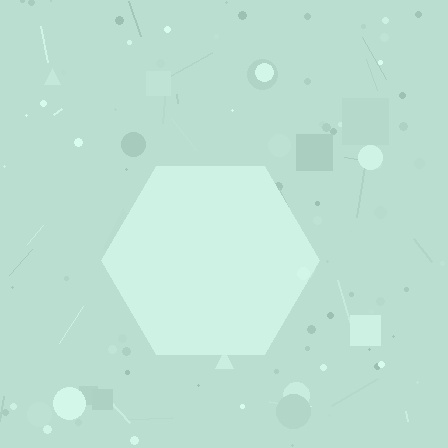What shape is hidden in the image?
A hexagon is hidden in the image.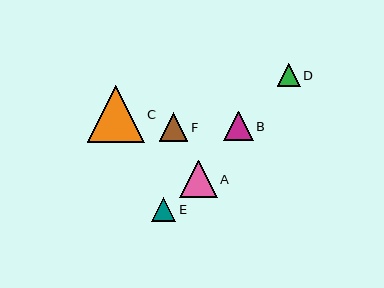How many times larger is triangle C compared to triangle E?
Triangle C is approximately 2.4 times the size of triangle E.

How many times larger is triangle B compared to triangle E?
Triangle B is approximately 1.2 times the size of triangle E.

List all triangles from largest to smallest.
From largest to smallest: C, A, B, F, E, D.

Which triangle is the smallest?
Triangle D is the smallest with a size of approximately 23 pixels.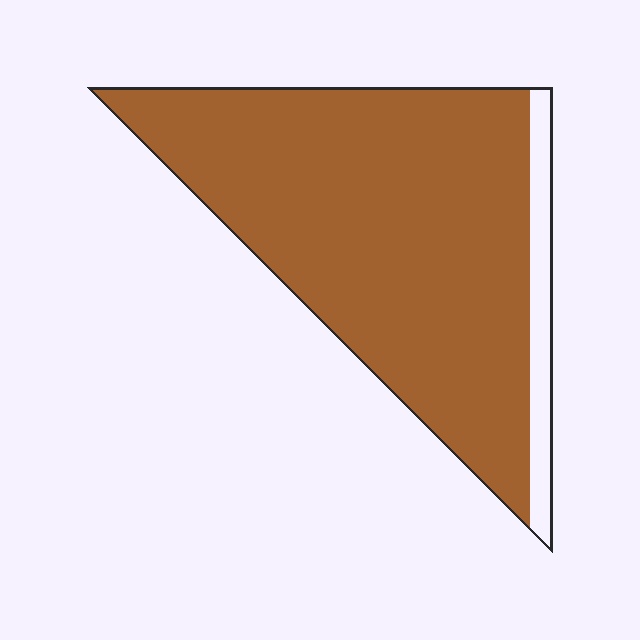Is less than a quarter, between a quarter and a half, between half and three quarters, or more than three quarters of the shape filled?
More than three quarters.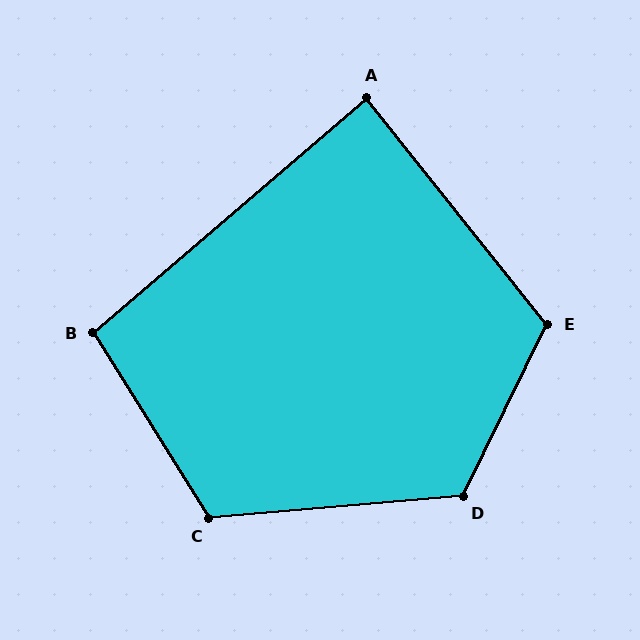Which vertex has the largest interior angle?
D, at approximately 121 degrees.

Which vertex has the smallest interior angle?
A, at approximately 88 degrees.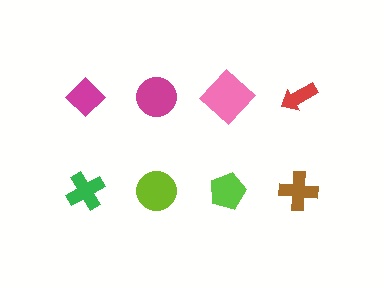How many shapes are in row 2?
4 shapes.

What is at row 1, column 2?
A magenta circle.